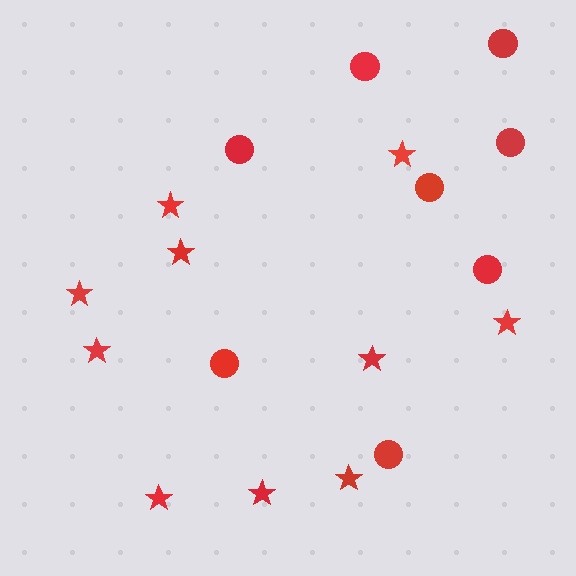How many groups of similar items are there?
There are 2 groups: one group of circles (8) and one group of stars (10).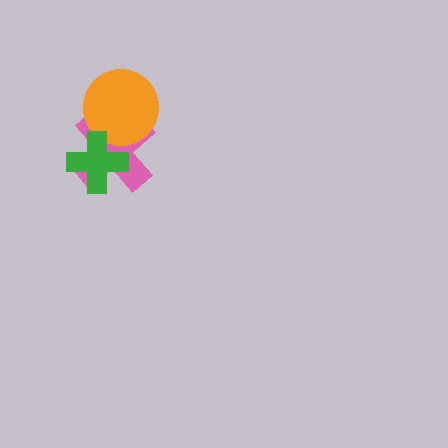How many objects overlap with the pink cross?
2 objects overlap with the pink cross.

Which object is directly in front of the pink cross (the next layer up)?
The orange circle is directly in front of the pink cross.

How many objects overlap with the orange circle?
2 objects overlap with the orange circle.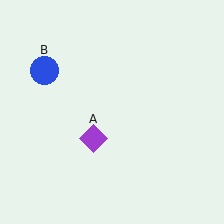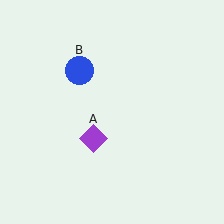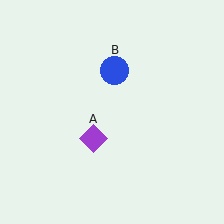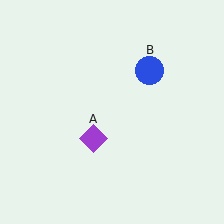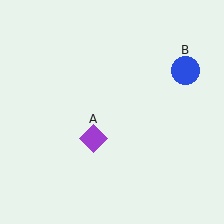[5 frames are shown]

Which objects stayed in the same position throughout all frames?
Purple diamond (object A) remained stationary.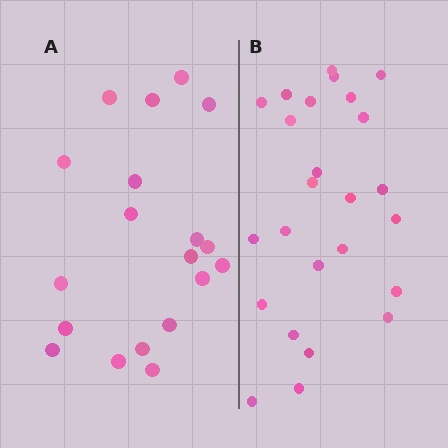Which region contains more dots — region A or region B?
Region B (the right region) has more dots.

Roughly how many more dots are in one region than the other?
Region B has about 6 more dots than region A.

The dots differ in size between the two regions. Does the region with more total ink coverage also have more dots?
No. Region A has more total ink coverage because its dots are larger, but region B actually contains more individual dots. Total area can be misleading — the number of items is what matters here.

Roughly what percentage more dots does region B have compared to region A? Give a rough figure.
About 30% more.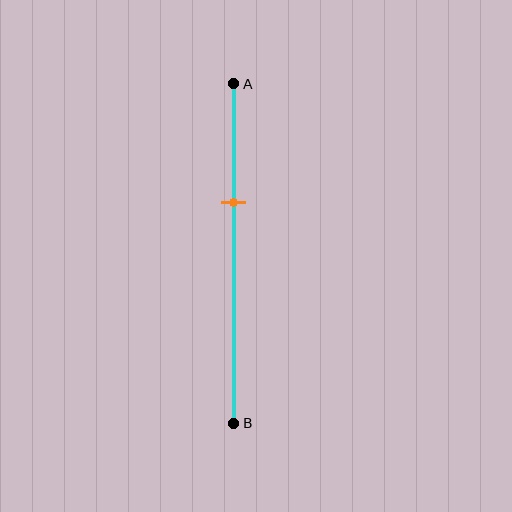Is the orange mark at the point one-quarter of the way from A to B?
No, the mark is at about 35% from A, not at the 25% one-quarter point.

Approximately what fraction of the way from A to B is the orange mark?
The orange mark is approximately 35% of the way from A to B.